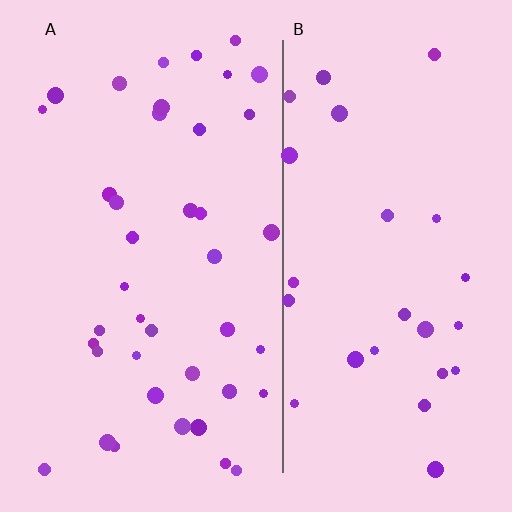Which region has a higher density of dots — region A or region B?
A (the left).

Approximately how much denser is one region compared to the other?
Approximately 1.5× — region A over region B.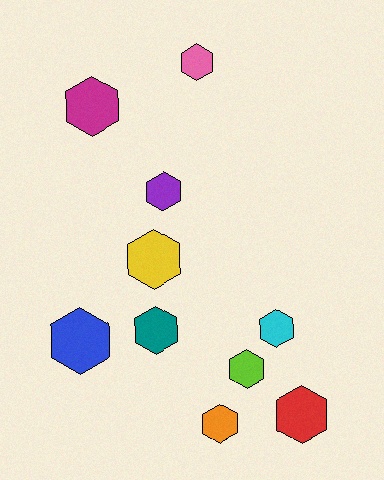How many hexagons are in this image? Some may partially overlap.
There are 10 hexagons.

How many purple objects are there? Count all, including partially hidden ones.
There is 1 purple object.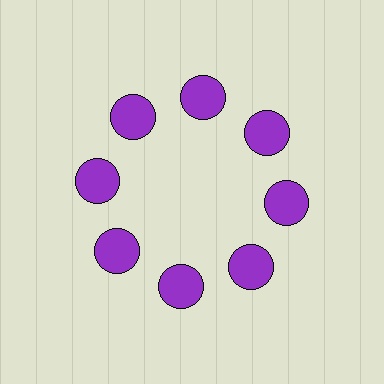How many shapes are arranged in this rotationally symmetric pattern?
There are 8 shapes, arranged in 8 groups of 1.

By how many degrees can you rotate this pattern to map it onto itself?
The pattern maps onto itself every 45 degrees of rotation.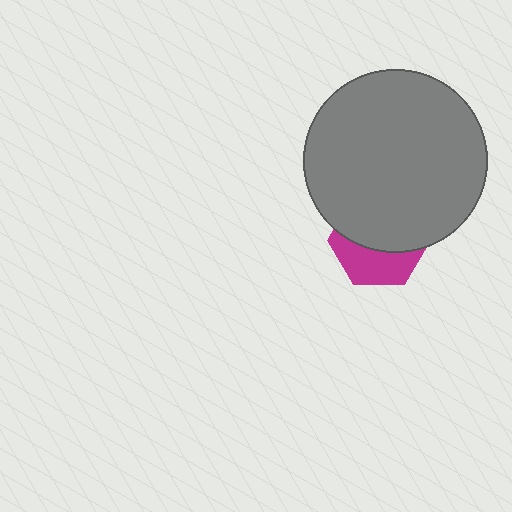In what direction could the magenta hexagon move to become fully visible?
The magenta hexagon could move down. That would shift it out from behind the gray circle entirely.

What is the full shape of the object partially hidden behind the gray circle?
The partially hidden object is a magenta hexagon.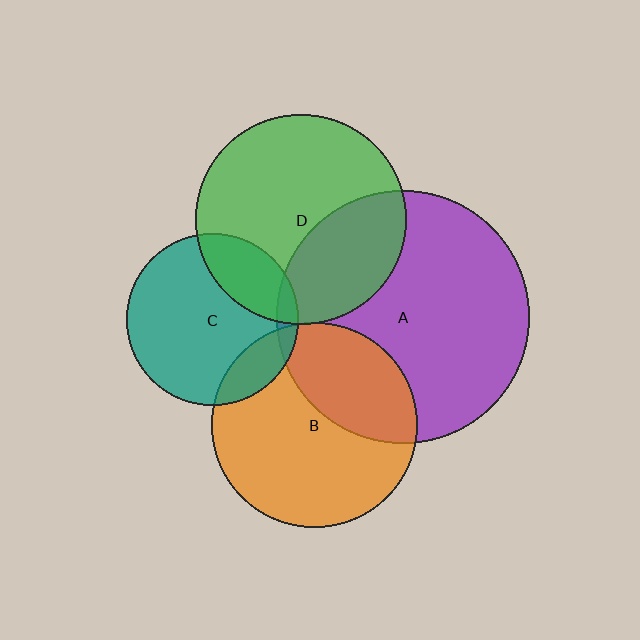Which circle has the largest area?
Circle A (purple).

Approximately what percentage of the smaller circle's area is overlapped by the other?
Approximately 35%.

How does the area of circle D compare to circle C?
Approximately 1.5 times.